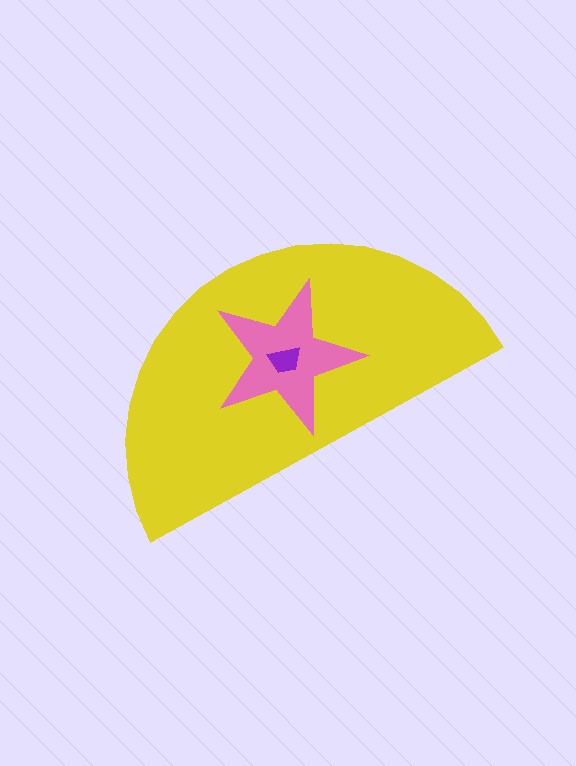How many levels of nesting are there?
3.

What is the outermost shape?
The yellow semicircle.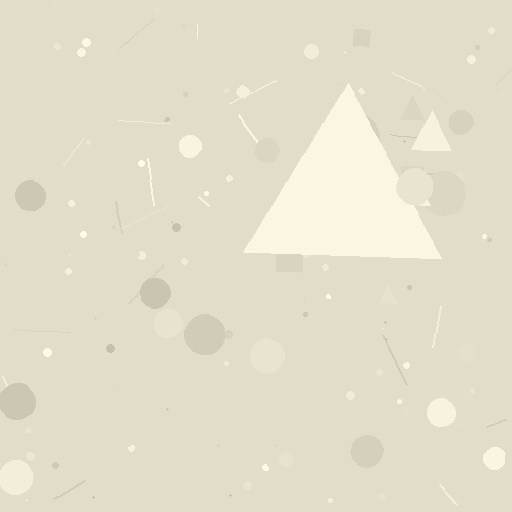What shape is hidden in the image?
A triangle is hidden in the image.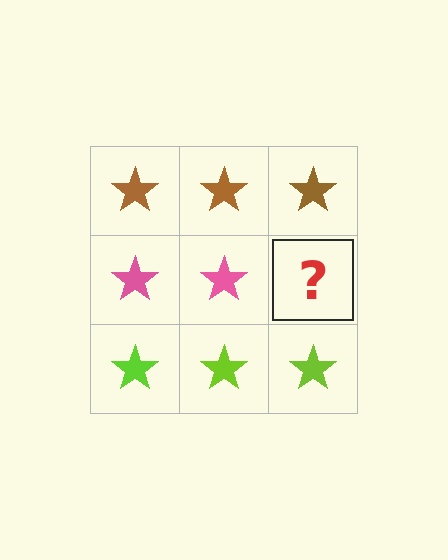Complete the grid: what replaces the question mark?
The question mark should be replaced with a pink star.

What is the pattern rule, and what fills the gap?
The rule is that each row has a consistent color. The gap should be filled with a pink star.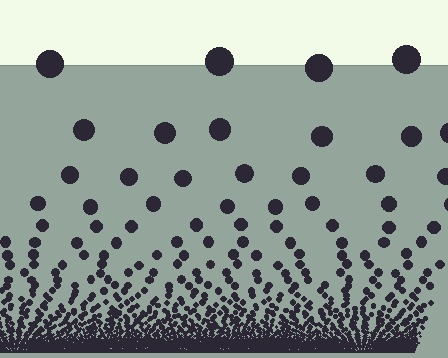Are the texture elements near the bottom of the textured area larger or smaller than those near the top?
Smaller. The gradient is inverted — elements near the bottom are smaller and denser.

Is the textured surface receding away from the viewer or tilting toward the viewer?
The surface appears to tilt toward the viewer. Texture elements get larger and sparser toward the top.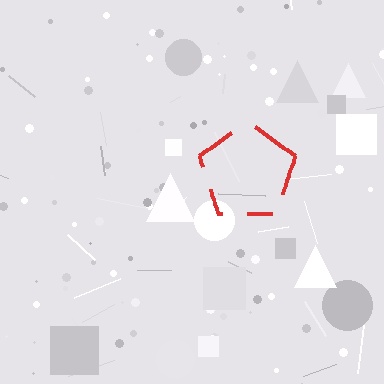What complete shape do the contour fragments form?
The contour fragments form a pentagon.